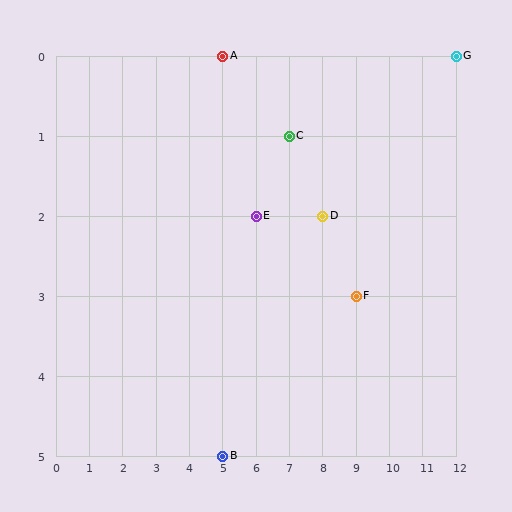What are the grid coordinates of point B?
Point B is at grid coordinates (5, 5).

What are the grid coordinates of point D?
Point D is at grid coordinates (8, 2).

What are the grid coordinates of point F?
Point F is at grid coordinates (9, 3).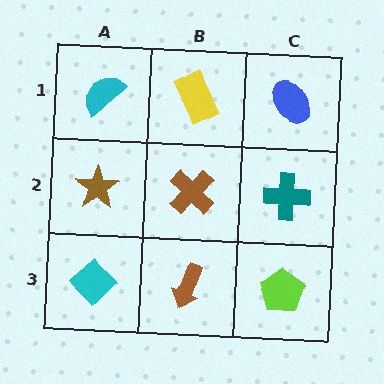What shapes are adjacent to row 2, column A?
A cyan semicircle (row 1, column A), a cyan diamond (row 3, column A), a brown cross (row 2, column B).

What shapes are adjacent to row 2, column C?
A blue ellipse (row 1, column C), a lime pentagon (row 3, column C), a brown cross (row 2, column B).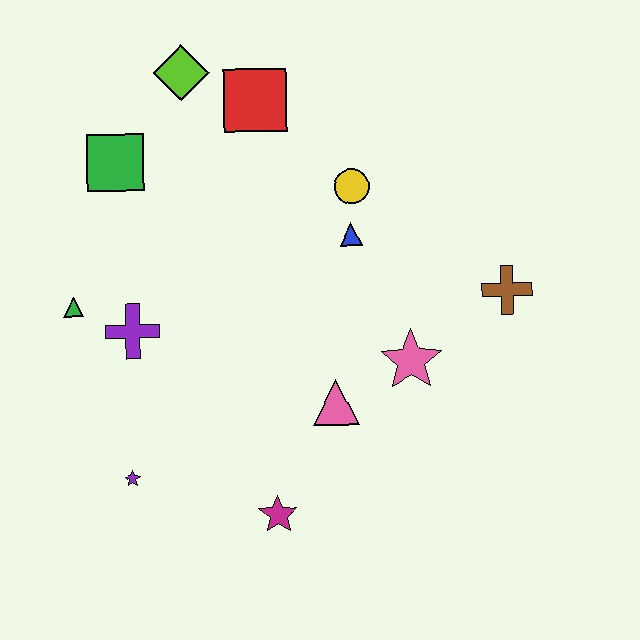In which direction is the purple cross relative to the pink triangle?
The purple cross is to the left of the pink triangle.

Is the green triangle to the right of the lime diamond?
No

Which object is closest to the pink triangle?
The pink star is closest to the pink triangle.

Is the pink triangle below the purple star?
No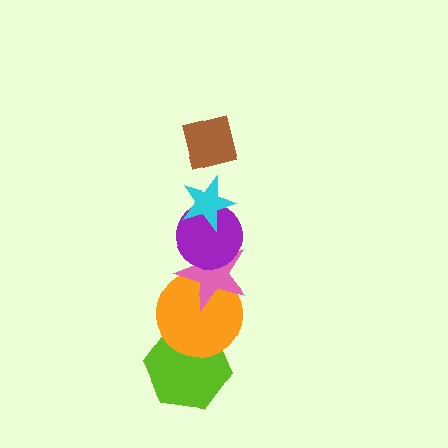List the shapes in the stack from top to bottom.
From top to bottom: the brown square, the cyan star, the purple circle, the pink star, the orange circle, the lime hexagon.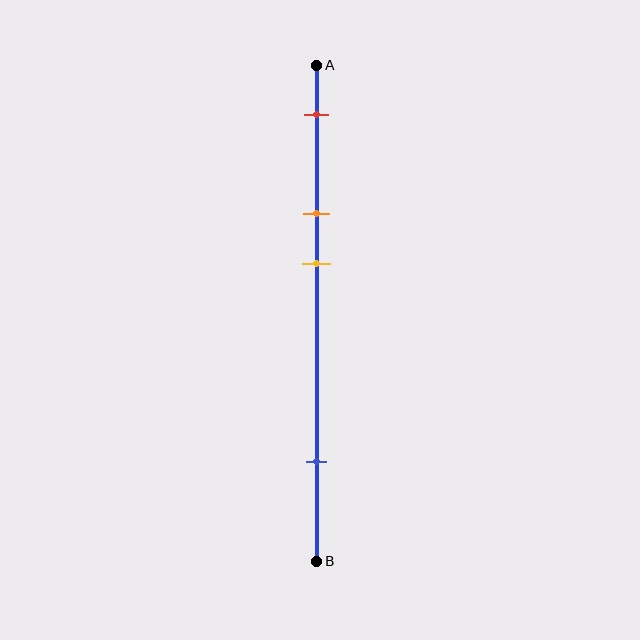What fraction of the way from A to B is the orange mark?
The orange mark is approximately 30% (0.3) of the way from A to B.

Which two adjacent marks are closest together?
The orange and yellow marks are the closest adjacent pair.